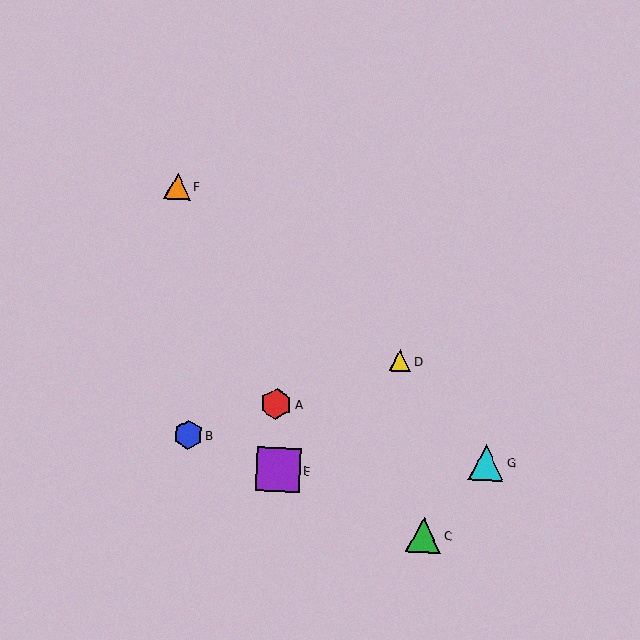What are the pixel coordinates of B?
Object B is at (188, 435).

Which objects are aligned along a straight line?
Objects A, B, D are aligned along a straight line.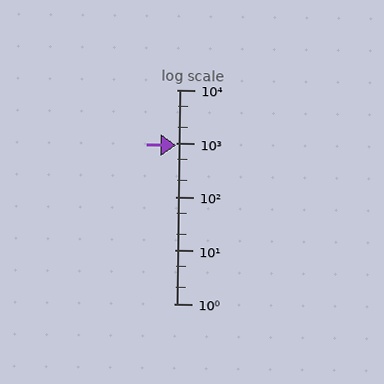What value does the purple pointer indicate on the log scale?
The pointer indicates approximately 920.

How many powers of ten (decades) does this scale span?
The scale spans 4 decades, from 1 to 10000.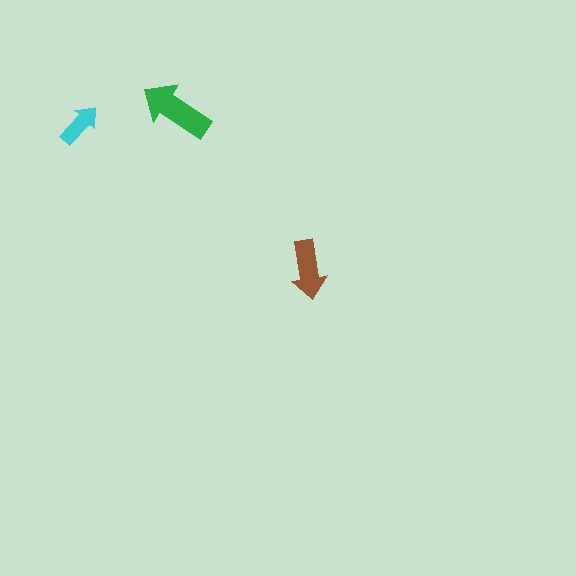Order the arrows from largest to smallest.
the green one, the brown one, the cyan one.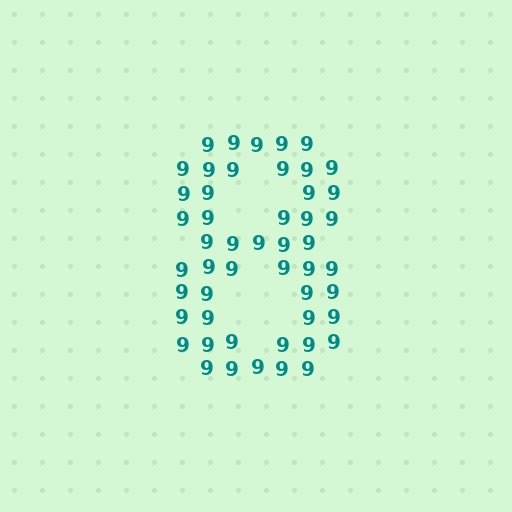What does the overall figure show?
The overall figure shows the digit 8.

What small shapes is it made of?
It is made of small digit 9's.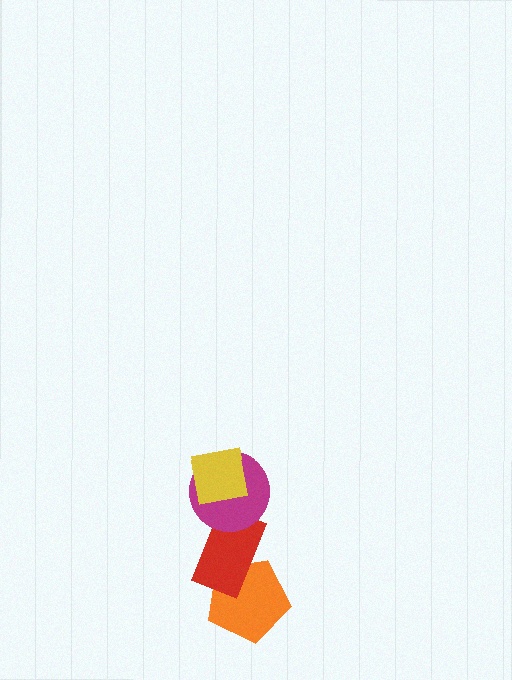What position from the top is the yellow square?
The yellow square is 1st from the top.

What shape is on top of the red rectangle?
The magenta circle is on top of the red rectangle.